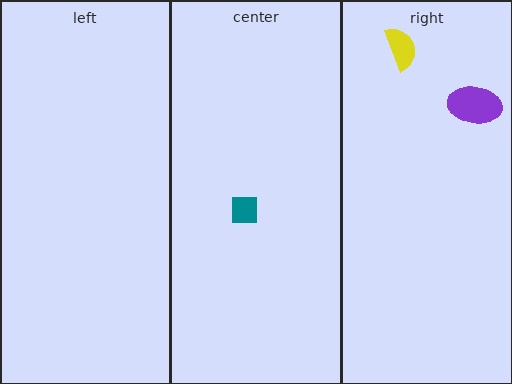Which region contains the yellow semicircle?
The right region.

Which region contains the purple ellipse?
The right region.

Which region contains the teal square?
The center region.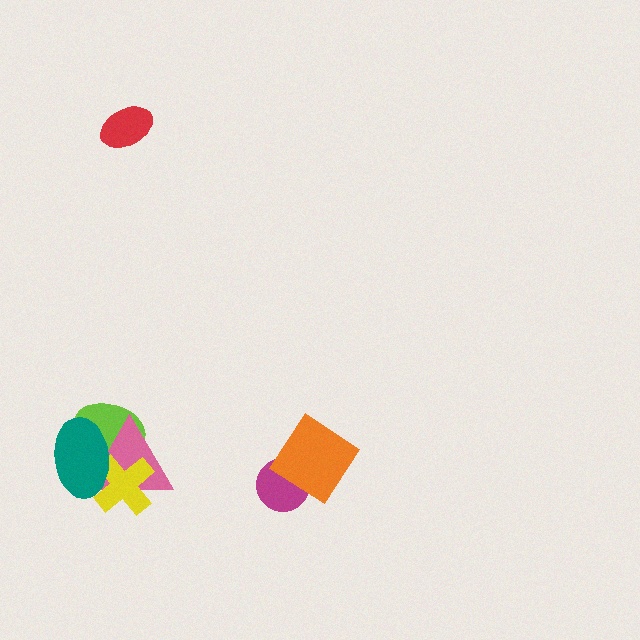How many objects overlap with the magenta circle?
1 object overlaps with the magenta circle.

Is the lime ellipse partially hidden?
Yes, it is partially covered by another shape.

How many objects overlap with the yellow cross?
3 objects overlap with the yellow cross.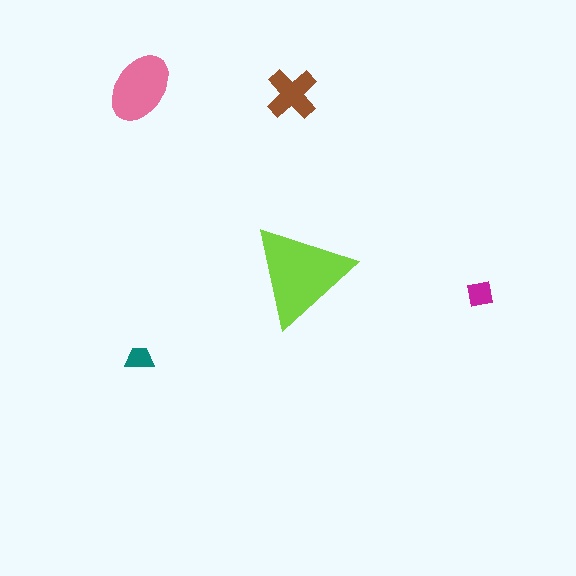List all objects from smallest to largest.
The teal trapezoid, the magenta square, the brown cross, the pink ellipse, the lime triangle.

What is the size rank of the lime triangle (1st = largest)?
1st.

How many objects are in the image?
There are 5 objects in the image.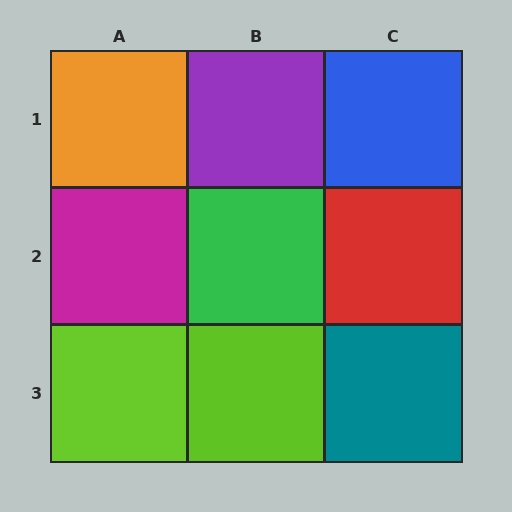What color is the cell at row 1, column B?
Purple.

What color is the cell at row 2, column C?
Red.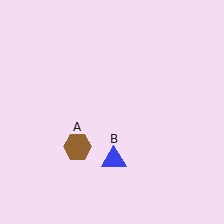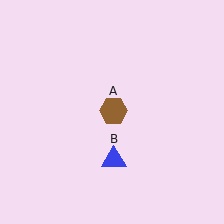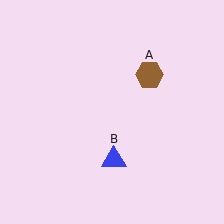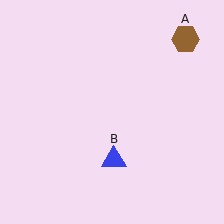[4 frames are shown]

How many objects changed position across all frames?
1 object changed position: brown hexagon (object A).